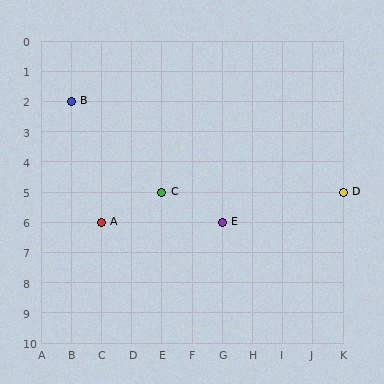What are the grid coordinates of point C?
Point C is at grid coordinates (E, 5).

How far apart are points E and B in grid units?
Points E and B are 5 columns and 4 rows apart (about 6.4 grid units diagonally).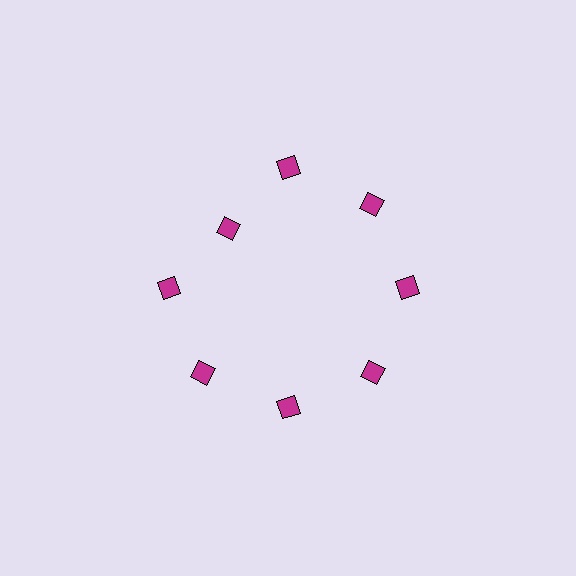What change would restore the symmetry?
The symmetry would be restored by moving it outward, back onto the ring so that all 8 squares sit at equal angles and equal distance from the center.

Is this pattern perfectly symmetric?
No. The 8 magenta squares are arranged in a ring, but one element near the 10 o'clock position is pulled inward toward the center, breaking the 8-fold rotational symmetry.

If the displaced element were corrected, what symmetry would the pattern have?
It would have 8-fold rotational symmetry — the pattern would map onto itself every 45 degrees.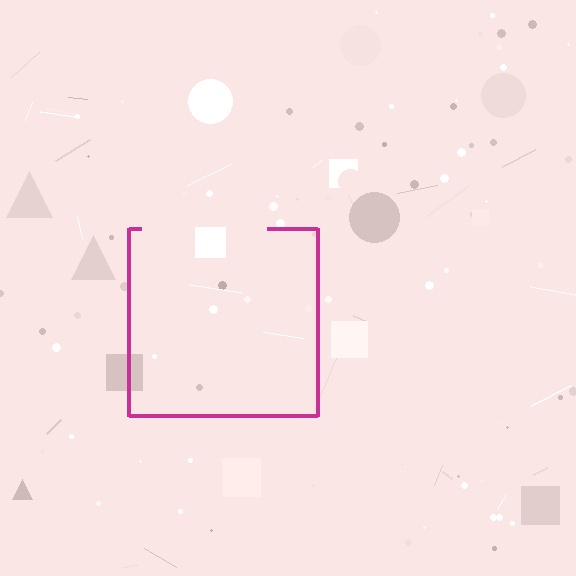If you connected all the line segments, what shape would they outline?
They would outline a square.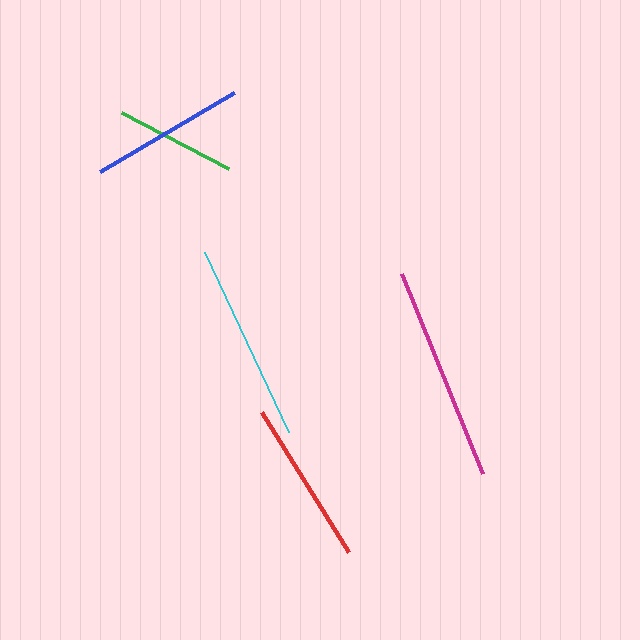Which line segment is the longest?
The magenta line is the longest at approximately 216 pixels.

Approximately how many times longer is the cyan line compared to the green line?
The cyan line is approximately 1.6 times the length of the green line.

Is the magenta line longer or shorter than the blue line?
The magenta line is longer than the blue line.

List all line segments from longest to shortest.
From longest to shortest: magenta, cyan, red, blue, green.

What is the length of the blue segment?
The blue segment is approximately 156 pixels long.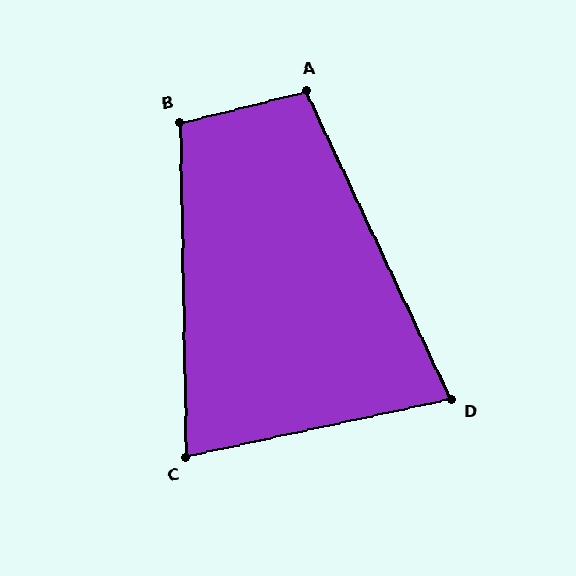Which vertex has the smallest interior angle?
D, at approximately 77 degrees.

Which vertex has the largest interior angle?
B, at approximately 103 degrees.